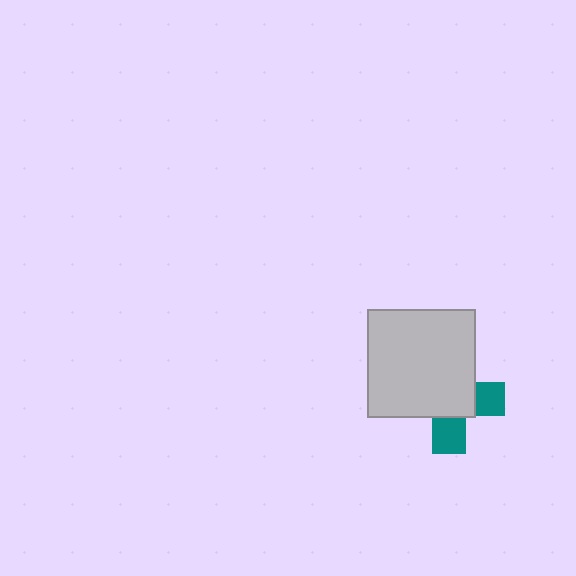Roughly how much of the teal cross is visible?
A small part of it is visible (roughly 35%).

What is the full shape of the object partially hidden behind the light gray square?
The partially hidden object is a teal cross.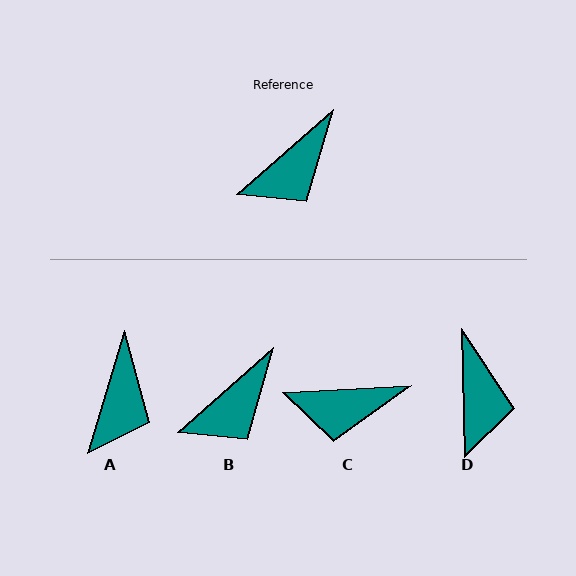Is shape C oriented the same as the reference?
No, it is off by about 38 degrees.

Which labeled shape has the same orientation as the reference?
B.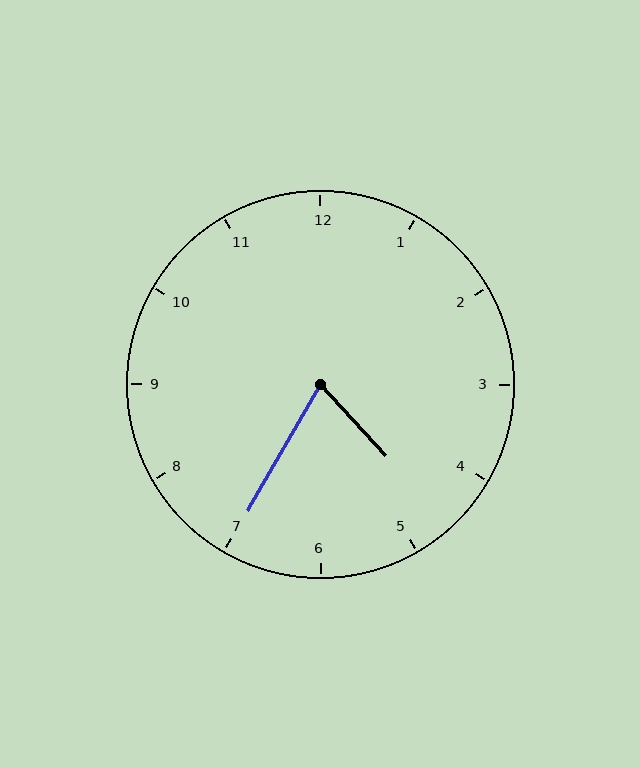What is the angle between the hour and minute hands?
Approximately 72 degrees.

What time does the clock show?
4:35.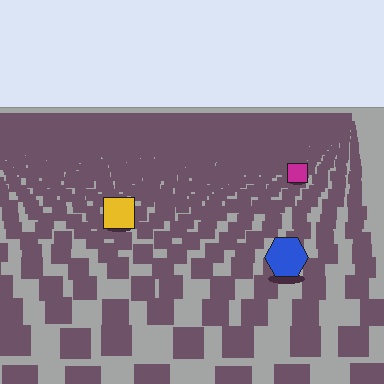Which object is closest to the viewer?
The blue hexagon is closest. The texture marks near it are larger and more spread out.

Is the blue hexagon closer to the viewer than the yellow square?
Yes. The blue hexagon is closer — you can tell from the texture gradient: the ground texture is coarser near it.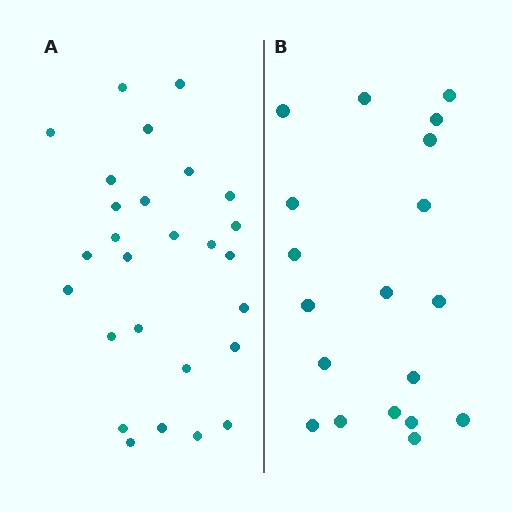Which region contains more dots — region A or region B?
Region A (the left region) has more dots.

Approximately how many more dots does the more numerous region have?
Region A has roughly 8 or so more dots than region B.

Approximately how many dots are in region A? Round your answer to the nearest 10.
About 30 dots. (The exact count is 27, which rounds to 30.)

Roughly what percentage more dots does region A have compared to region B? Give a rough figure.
About 40% more.